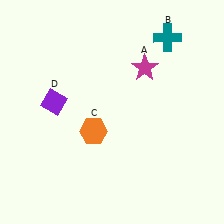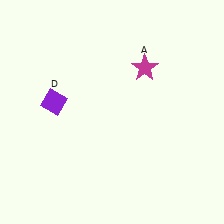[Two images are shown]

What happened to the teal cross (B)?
The teal cross (B) was removed in Image 2. It was in the top-right area of Image 1.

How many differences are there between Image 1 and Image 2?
There are 2 differences between the two images.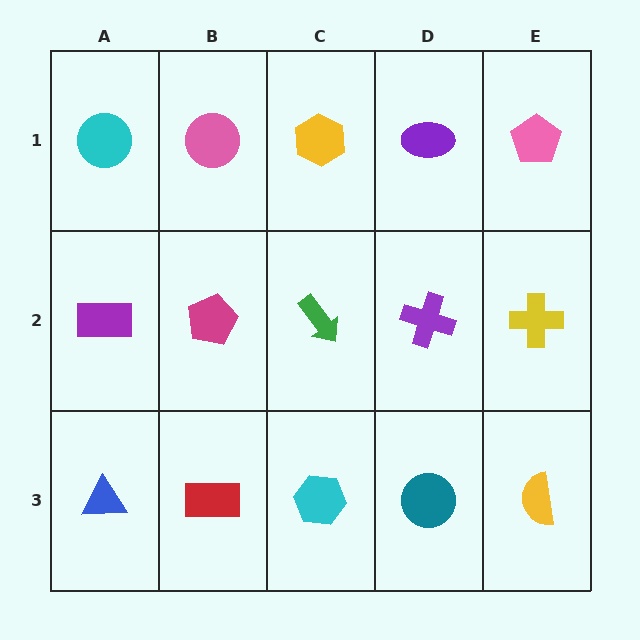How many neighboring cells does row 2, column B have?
4.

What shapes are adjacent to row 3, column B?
A magenta pentagon (row 2, column B), a blue triangle (row 3, column A), a cyan hexagon (row 3, column C).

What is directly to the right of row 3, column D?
A yellow semicircle.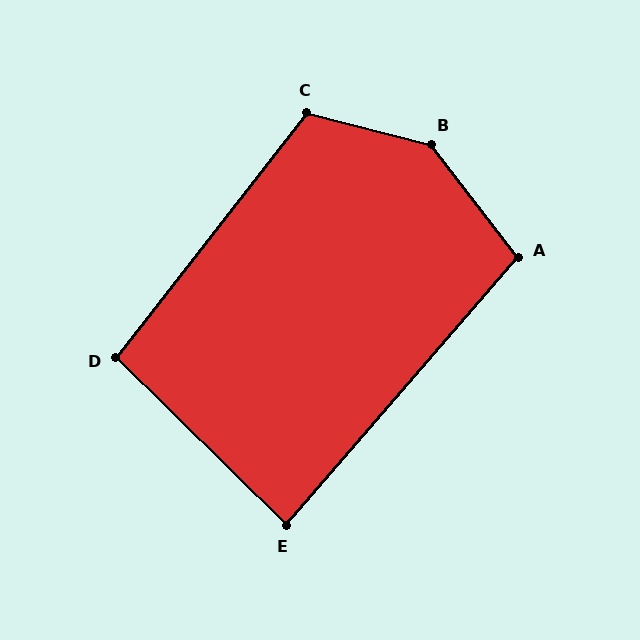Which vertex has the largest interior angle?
B, at approximately 142 degrees.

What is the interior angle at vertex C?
Approximately 114 degrees (obtuse).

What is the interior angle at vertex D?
Approximately 96 degrees (obtuse).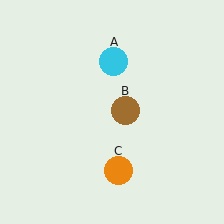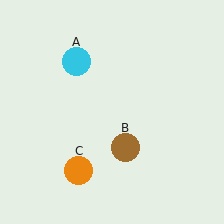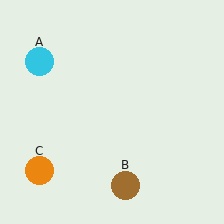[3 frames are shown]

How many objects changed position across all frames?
3 objects changed position: cyan circle (object A), brown circle (object B), orange circle (object C).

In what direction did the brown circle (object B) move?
The brown circle (object B) moved down.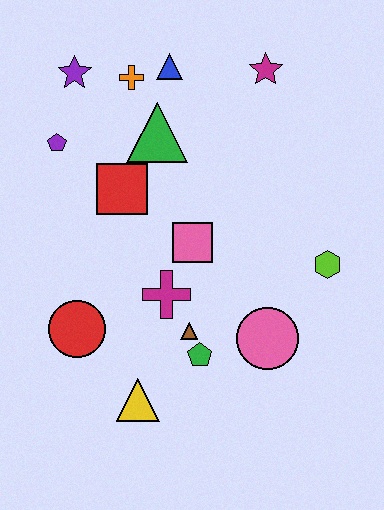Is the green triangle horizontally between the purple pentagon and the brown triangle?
Yes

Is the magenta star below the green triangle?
No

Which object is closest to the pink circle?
The green pentagon is closest to the pink circle.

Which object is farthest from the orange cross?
The yellow triangle is farthest from the orange cross.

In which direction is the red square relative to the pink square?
The red square is to the left of the pink square.